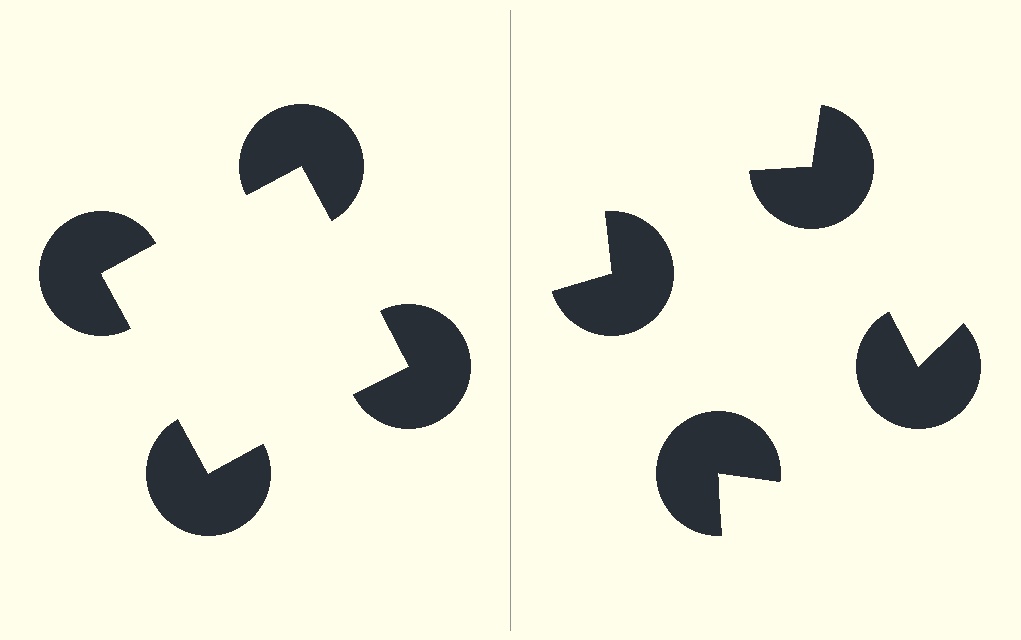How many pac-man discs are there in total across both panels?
8 — 4 on each side.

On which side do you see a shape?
An illusory square appears on the left side. On the right side the wedge cuts are rotated, so no coherent shape forms.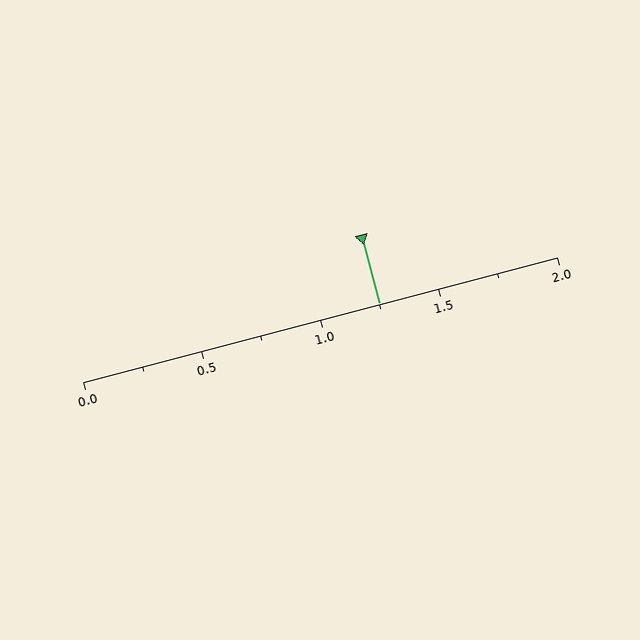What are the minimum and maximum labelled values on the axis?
The axis runs from 0.0 to 2.0.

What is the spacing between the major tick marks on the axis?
The major ticks are spaced 0.5 apart.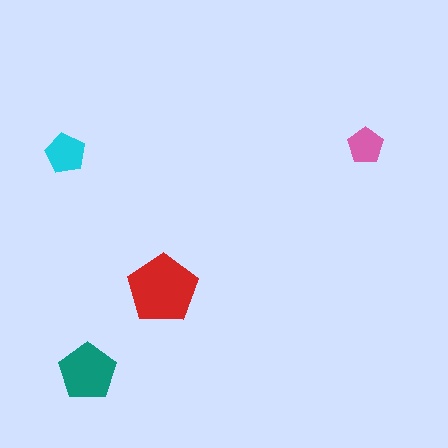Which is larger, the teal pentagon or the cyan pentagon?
The teal one.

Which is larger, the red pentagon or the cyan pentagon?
The red one.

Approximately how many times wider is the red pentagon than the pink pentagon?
About 2 times wider.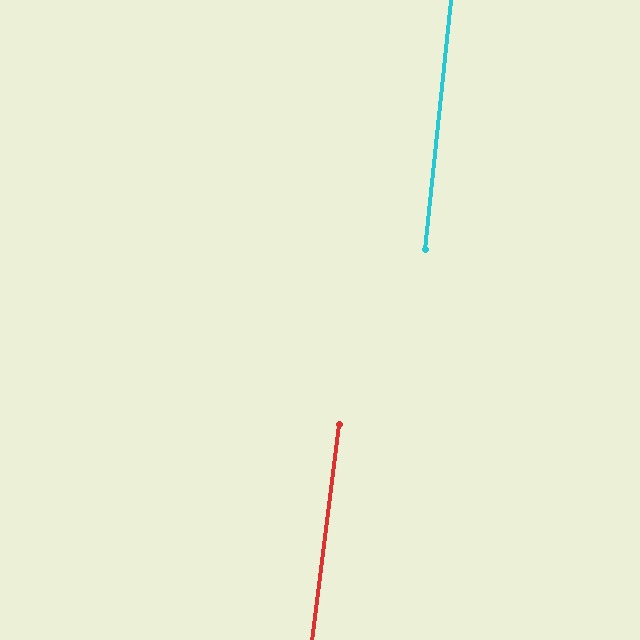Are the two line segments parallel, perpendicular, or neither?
Parallel — their directions differ by only 1.1°.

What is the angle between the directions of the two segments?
Approximately 1 degree.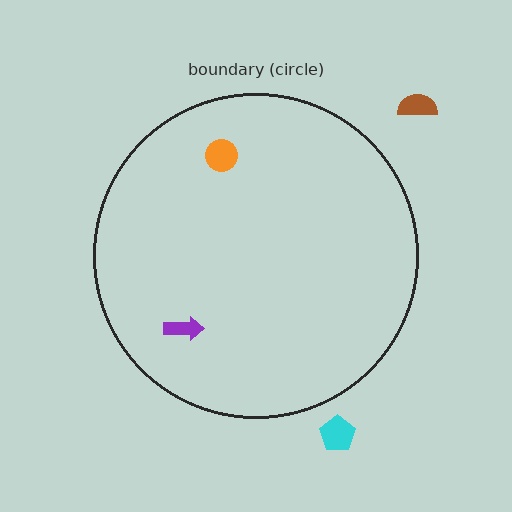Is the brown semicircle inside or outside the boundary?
Outside.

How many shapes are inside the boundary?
2 inside, 2 outside.